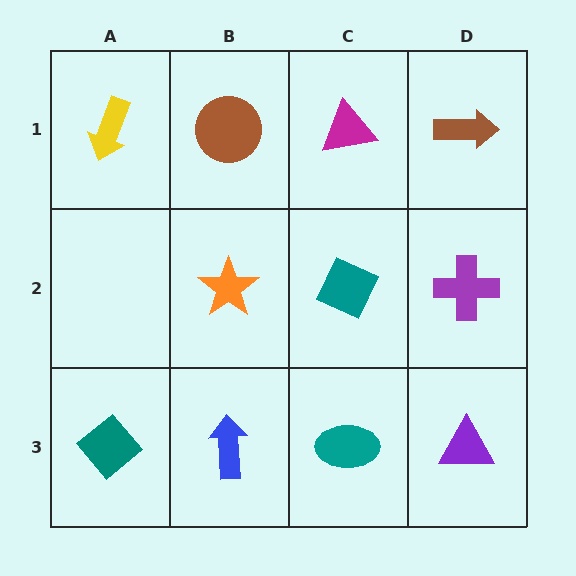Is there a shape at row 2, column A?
No, that cell is empty.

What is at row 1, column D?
A brown arrow.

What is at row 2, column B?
An orange star.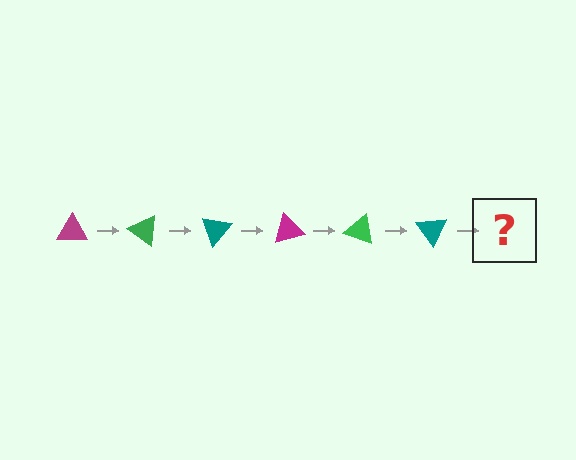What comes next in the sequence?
The next element should be a magenta triangle, rotated 210 degrees from the start.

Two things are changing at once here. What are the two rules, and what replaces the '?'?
The two rules are that it rotates 35 degrees each step and the color cycles through magenta, green, and teal. The '?' should be a magenta triangle, rotated 210 degrees from the start.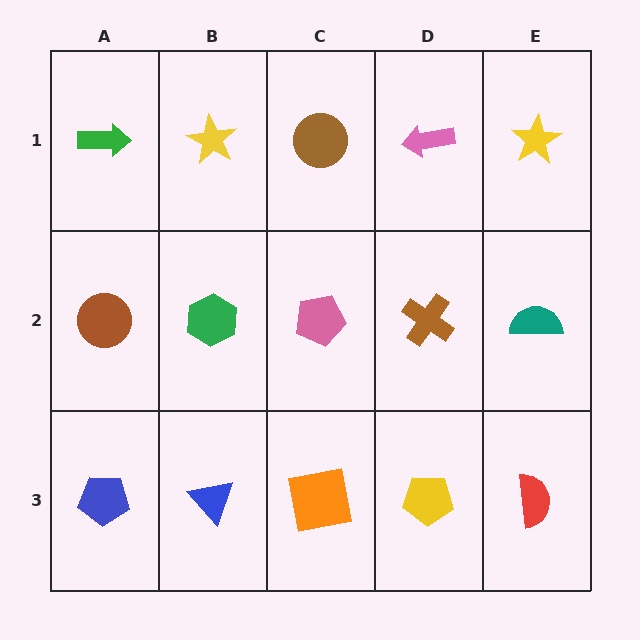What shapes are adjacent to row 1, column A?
A brown circle (row 2, column A), a yellow star (row 1, column B).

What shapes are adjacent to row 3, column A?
A brown circle (row 2, column A), a blue triangle (row 3, column B).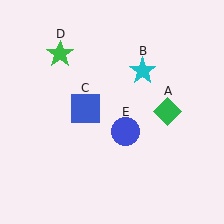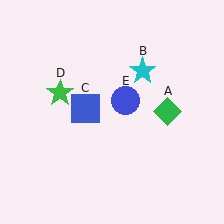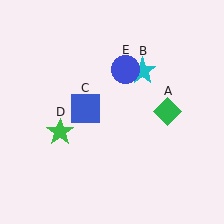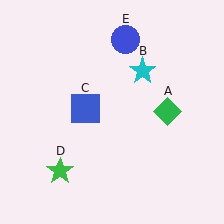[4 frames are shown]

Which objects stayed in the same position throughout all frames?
Green diamond (object A) and cyan star (object B) and blue square (object C) remained stationary.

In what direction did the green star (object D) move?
The green star (object D) moved down.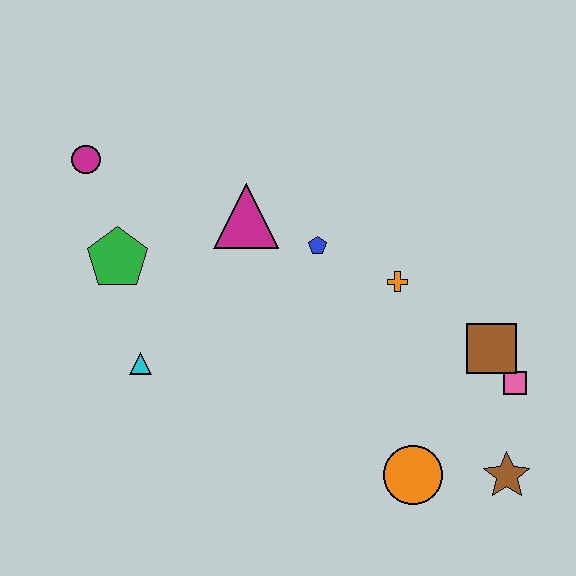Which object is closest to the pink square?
The brown square is closest to the pink square.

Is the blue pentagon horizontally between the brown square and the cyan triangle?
Yes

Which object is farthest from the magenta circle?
The brown star is farthest from the magenta circle.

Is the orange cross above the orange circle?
Yes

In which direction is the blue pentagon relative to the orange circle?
The blue pentagon is above the orange circle.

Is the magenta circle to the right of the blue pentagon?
No